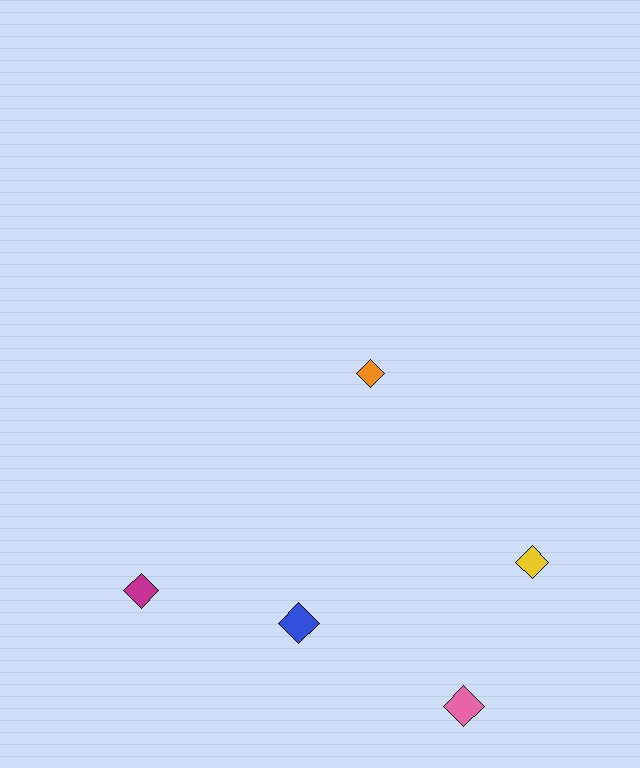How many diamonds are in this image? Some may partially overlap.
There are 5 diamonds.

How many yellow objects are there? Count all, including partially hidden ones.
There is 1 yellow object.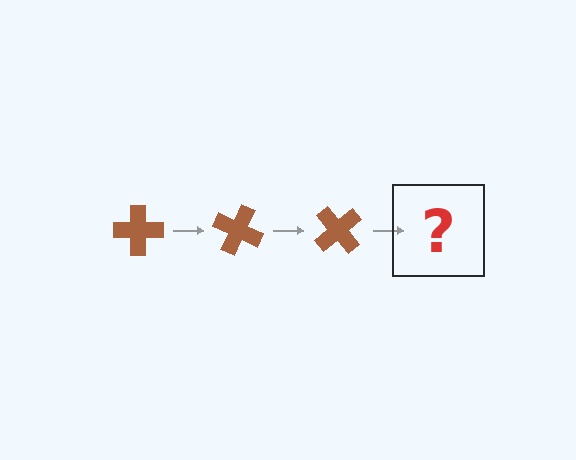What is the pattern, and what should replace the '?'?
The pattern is that the cross rotates 25 degrees each step. The '?' should be a brown cross rotated 75 degrees.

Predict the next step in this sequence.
The next step is a brown cross rotated 75 degrees.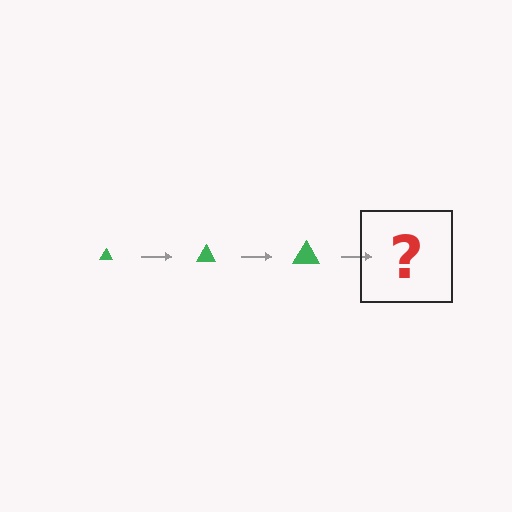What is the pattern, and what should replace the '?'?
The pattern is that the triangle gets progressively larger each step. The '?' should be a green triangle, larger than the previous one.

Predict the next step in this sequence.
The next step is a green triangle, larger than the previous one.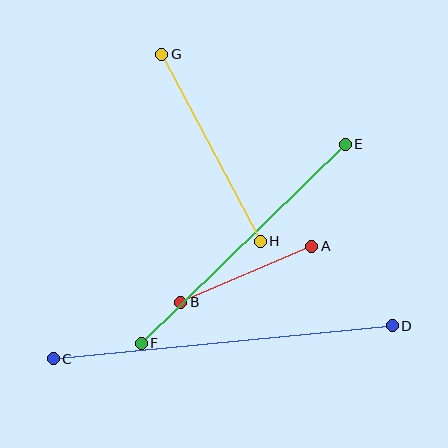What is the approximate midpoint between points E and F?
The midpoint is at approximately (243, 244) pixels.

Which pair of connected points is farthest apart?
Points C and D are farthest apart.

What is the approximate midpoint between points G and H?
The midpoint is at approximately (211, 148) pixels.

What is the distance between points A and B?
The distance is approximately 143 pixels.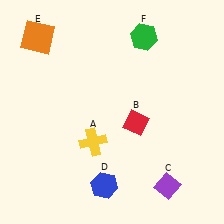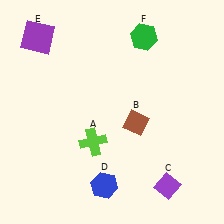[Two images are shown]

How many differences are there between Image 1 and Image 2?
There are 3 differences between the two images.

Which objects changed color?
A changed from yellow to lime. B changed from red to brown. E changed from orange to purple.